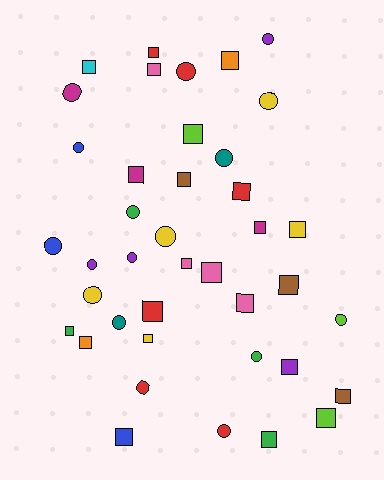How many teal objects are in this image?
There are 2 teal objects.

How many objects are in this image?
There are 40 objects.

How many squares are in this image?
There are 23 squares.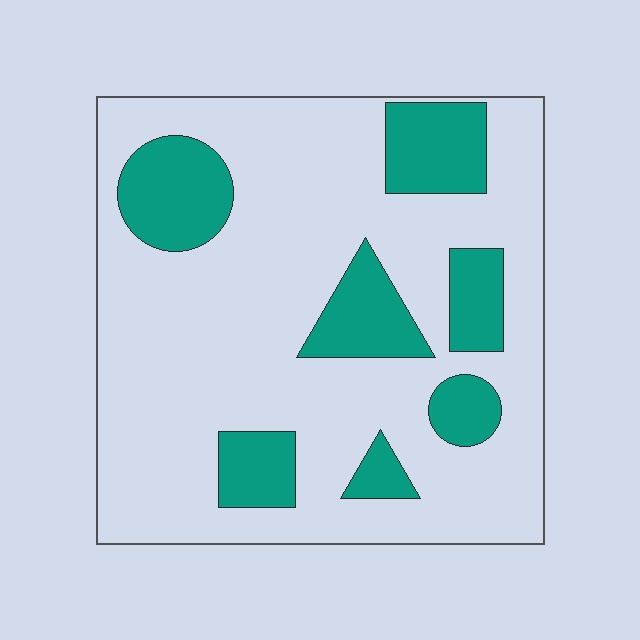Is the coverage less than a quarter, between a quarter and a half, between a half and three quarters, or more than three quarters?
Less than a quarter.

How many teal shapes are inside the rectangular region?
7.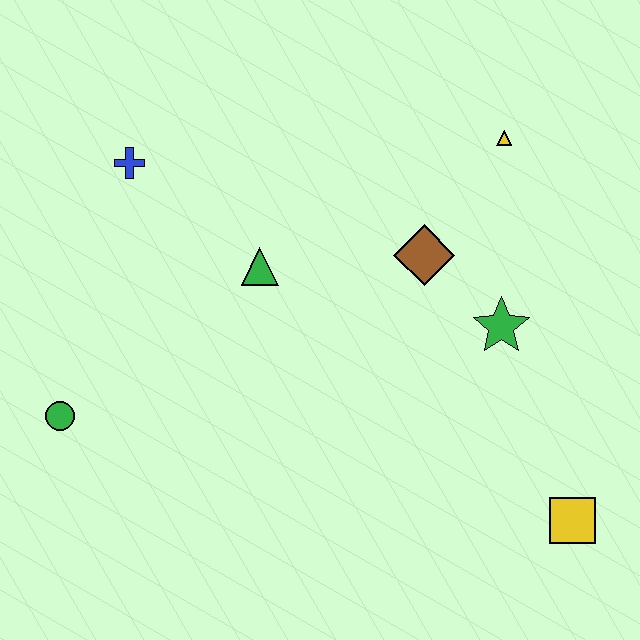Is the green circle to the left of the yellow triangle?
Yes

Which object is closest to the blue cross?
The green triangle is closest to the blue cross.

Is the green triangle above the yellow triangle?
No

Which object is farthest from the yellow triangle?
The green circle is farthest from the yellow triangle.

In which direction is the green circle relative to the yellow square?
The green circle is to the left of the yellow square.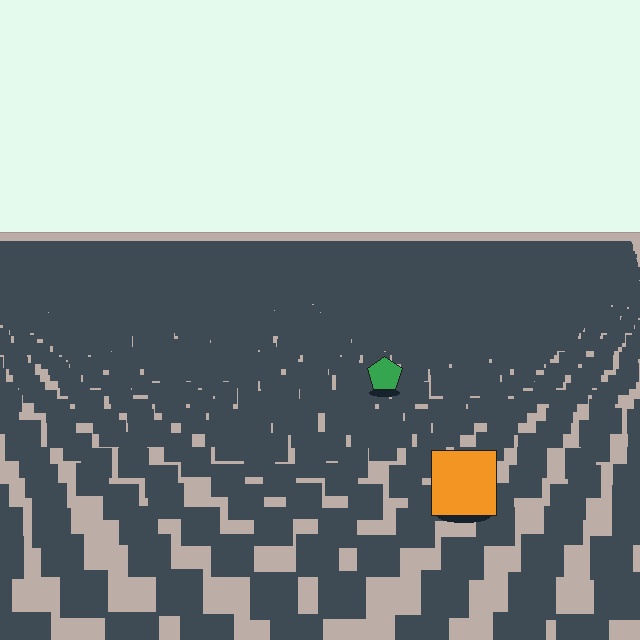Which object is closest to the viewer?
The orange square is closest. The texture marks near it are larger and more spread out.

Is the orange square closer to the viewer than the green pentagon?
Yes. The orange square is closer — you can tell from the texture gradient: the ground texture is coarser near it.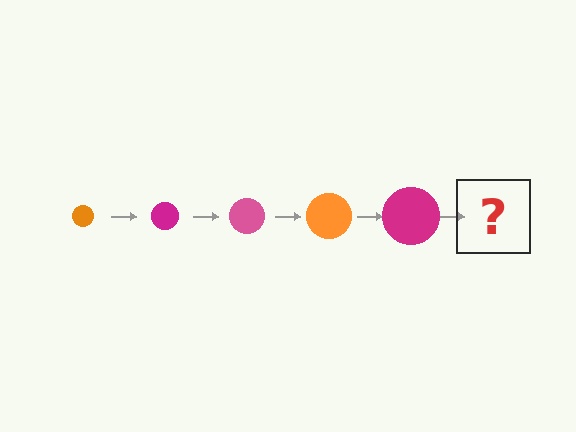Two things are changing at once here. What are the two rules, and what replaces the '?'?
The two rules are that the circle grows larger each step and the color cycles through orange, magenta, and pink. The '?' should be a pink circle, larger than the previous one.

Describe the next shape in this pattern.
It should be a pink circle, larger than the previous one.